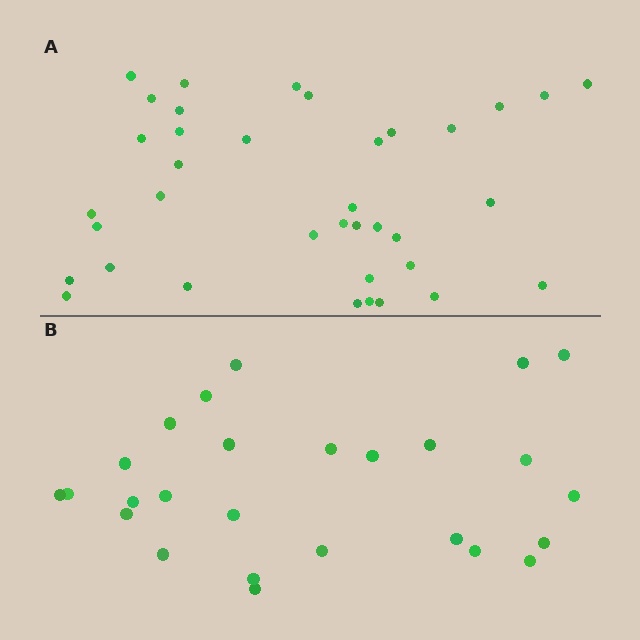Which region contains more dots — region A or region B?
Region A (the top region) has more dots.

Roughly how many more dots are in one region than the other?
Region A has roughly 12 or so more dots than region B.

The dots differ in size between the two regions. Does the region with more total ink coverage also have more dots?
No. Region B has more total ink coverage because its dots are larger, but region A actually contains more individual dots. Total area can be misleading — the number of items is what matters here.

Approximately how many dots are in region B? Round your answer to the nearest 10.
About 30 dots. (The exact count is 26, which rounds to 30.)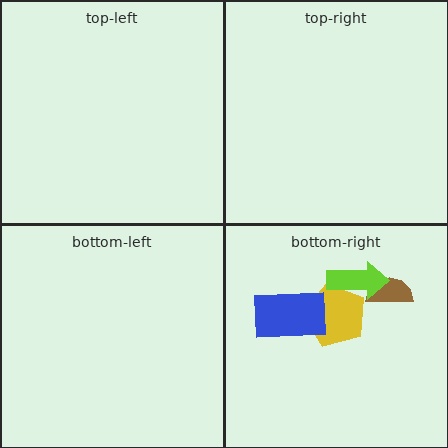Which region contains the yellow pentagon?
The bottom-right region.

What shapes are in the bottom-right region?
The yellow pentagon, the blue rectangle, the brown semicircle, the lime arrow.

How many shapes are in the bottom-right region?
4.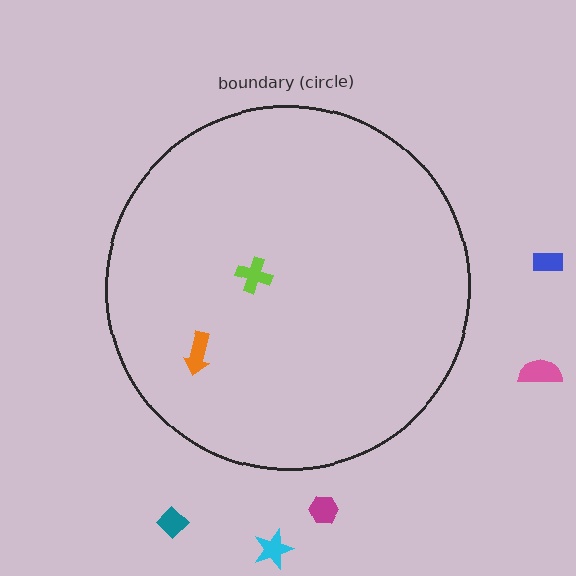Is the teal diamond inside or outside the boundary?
Outside.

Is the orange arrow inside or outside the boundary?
Inside.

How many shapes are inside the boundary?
2 inside, 5 outside.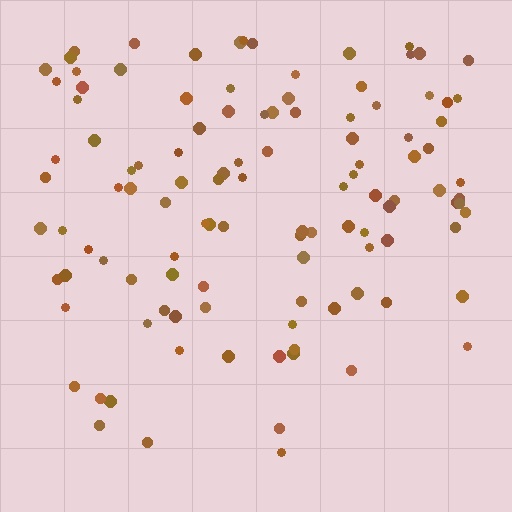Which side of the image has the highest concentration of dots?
The top.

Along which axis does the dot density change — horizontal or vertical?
Vertical.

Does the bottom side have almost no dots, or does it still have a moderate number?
Still a moderate number, just noticeably fewer than the top.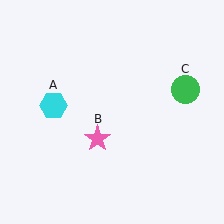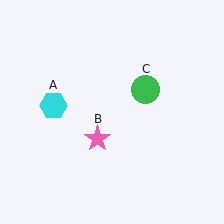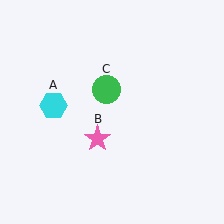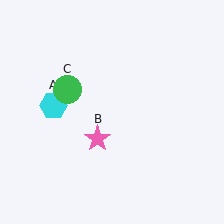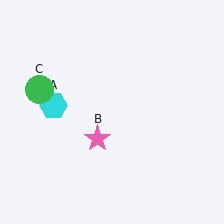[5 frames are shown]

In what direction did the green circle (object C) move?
The green circle (object C) moved left.